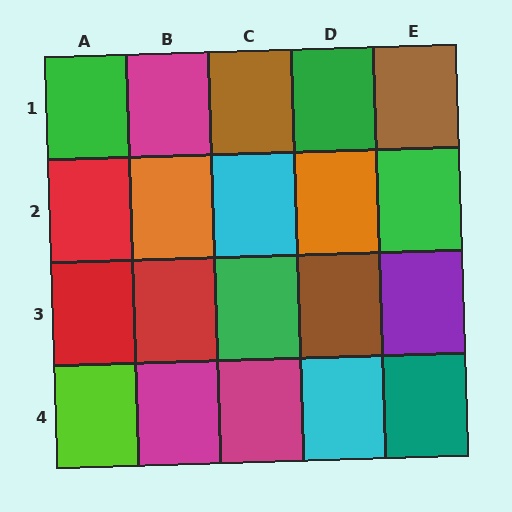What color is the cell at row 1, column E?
Brown.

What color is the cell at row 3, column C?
Green.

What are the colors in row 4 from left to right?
Lime, magenta, magenta, cyan, teal.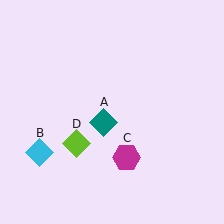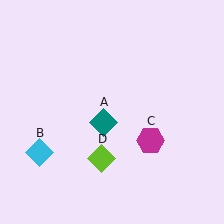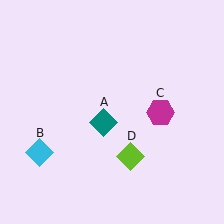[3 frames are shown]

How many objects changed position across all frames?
2 objects changed position: magenta hexagon (object C), lime diamond (object D).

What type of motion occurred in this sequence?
The magenta hexagon (object C), lime diamond (object D) rotated counterclockwise around the center of the scene.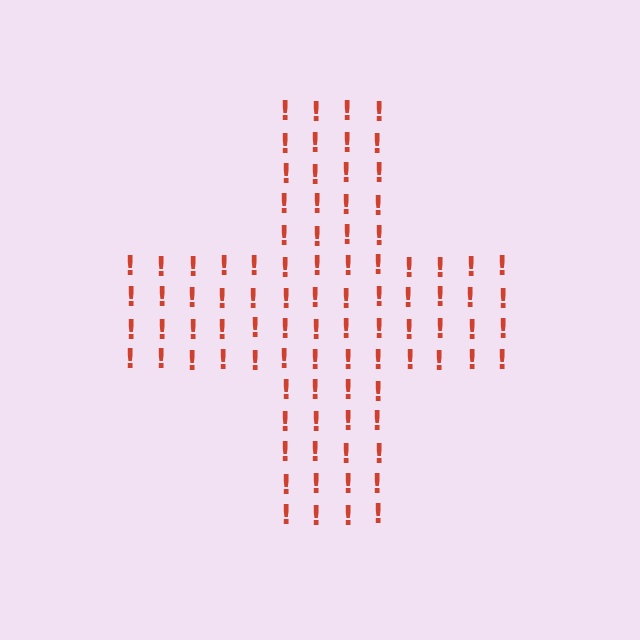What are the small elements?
The small elements are exclamation marks.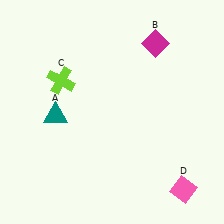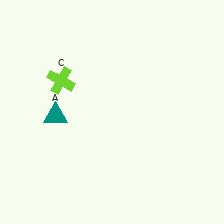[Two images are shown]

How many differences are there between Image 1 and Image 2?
There are 2 differences between the two images.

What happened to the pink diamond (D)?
The pink diamond (D) was removed in Image 2. It was in the bottom-right area of Image 1.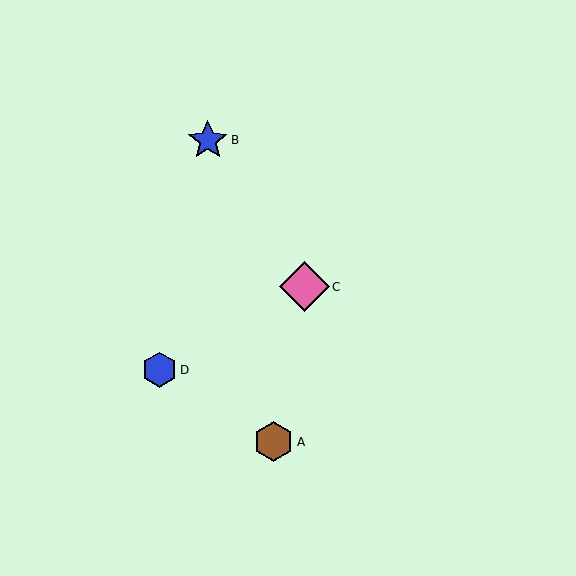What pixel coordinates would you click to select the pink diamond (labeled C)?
Click at (305, 287) to select the pink diamond C.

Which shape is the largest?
The pink diamond (labeled C) is the largest.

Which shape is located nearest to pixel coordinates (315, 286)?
The pink diamond (labeled C) at (305, 287) is nearest to that location.